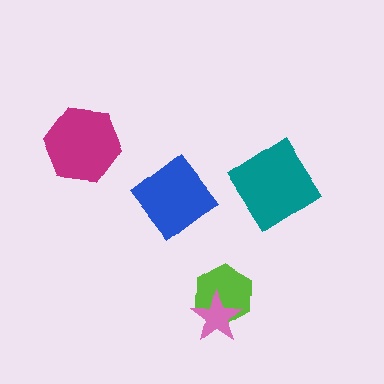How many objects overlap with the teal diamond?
0 objects overlap with the teal diamond.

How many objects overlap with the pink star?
1 object overlaps with the pink star.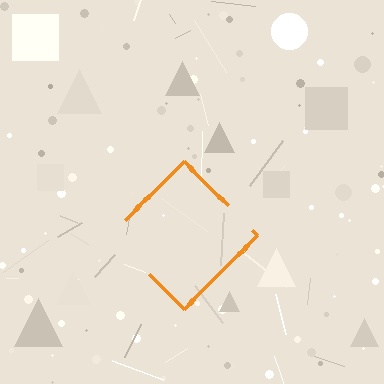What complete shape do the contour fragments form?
The contour fragments form a diamond.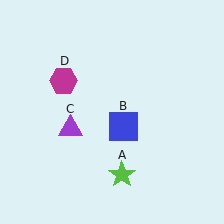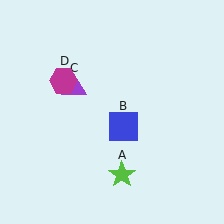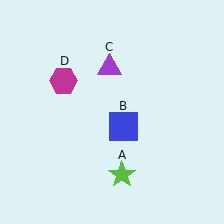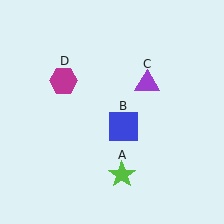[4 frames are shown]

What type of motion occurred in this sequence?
The purple triangle (object C) rotated clockwise around the center of the scene.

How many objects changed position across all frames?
1 object changed position: purple triangle (object C).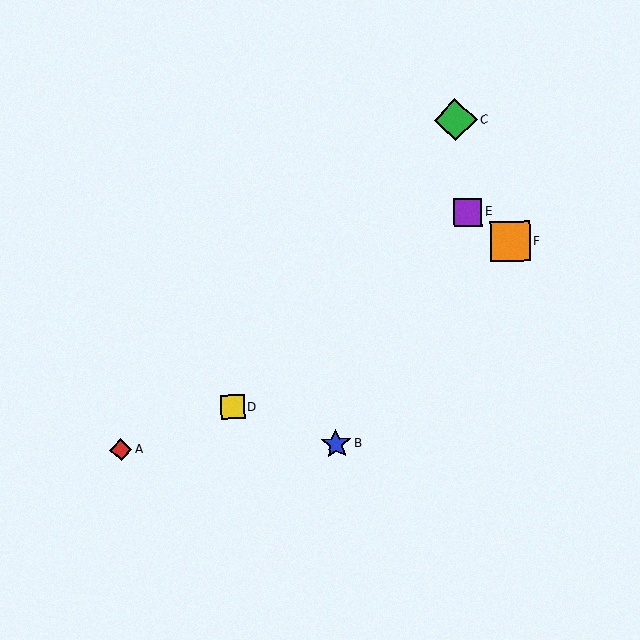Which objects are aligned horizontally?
Objects A, B are aligned horizontally.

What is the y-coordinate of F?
Object F is at y≈241.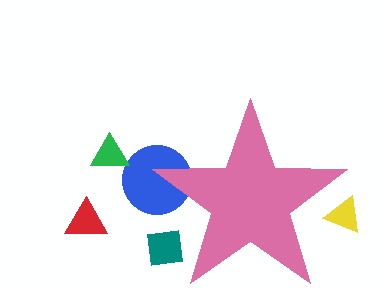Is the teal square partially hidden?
Yes, the teal square is partially hidden behind the pink star.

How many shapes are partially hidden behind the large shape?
3 shapes are partially hidden.